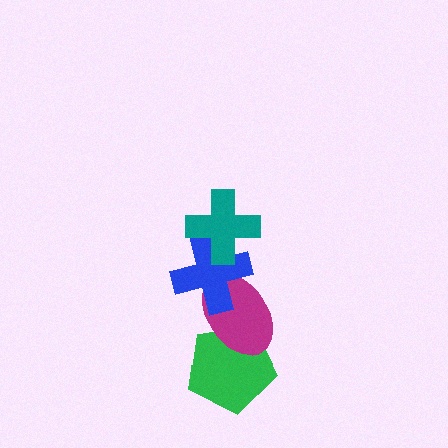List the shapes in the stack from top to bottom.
From top to bottom: the teal cross, the blue cross, the magenta ellipse, the green pentagon.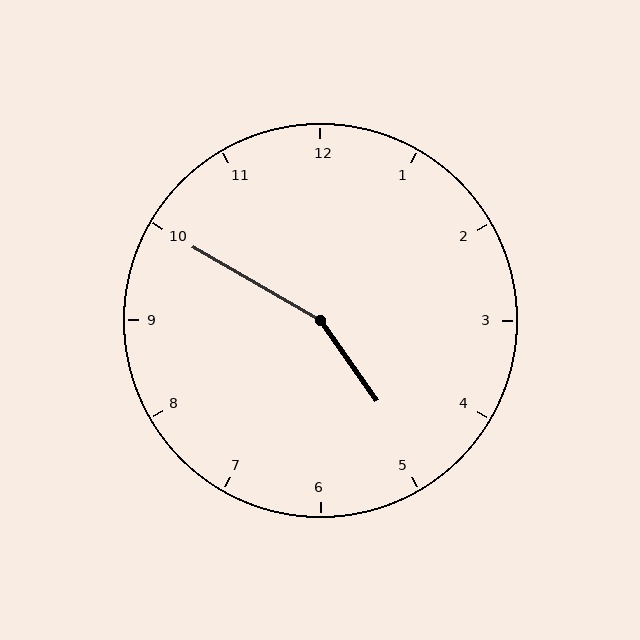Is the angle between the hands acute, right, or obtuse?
It is obtuse.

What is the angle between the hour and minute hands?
Approximately 155 degrees.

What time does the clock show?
4:50.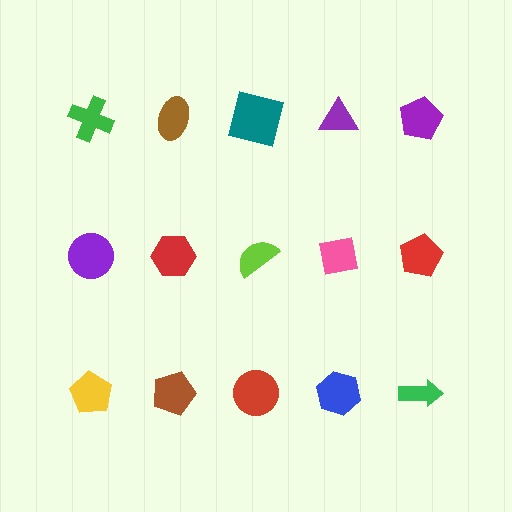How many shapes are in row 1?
5 shapes.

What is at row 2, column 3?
A lime semicircle.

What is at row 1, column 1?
A green cross.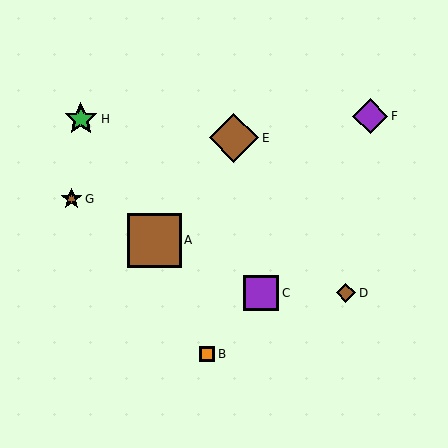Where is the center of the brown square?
The center of the brown square is at (154, 240).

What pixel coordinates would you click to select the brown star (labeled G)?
Click at (71, 199) to select the brown star G.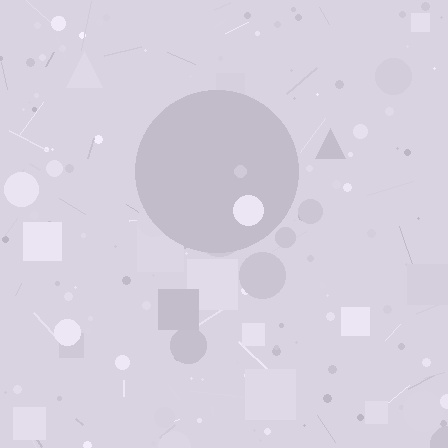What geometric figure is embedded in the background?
A circle is embedded in the background.